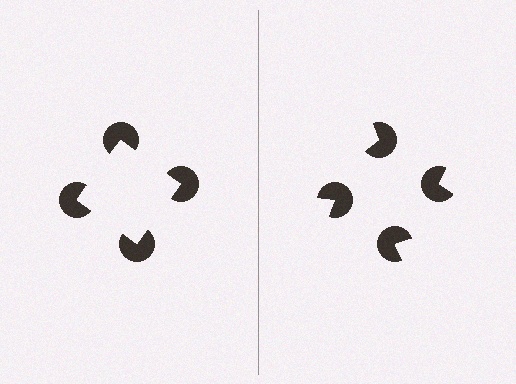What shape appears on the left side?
An illusory square.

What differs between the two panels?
The pac-man discs are positioned identically on both sides; only the wedge orientations differ. On the left they align to a square; on the right they are misaligned.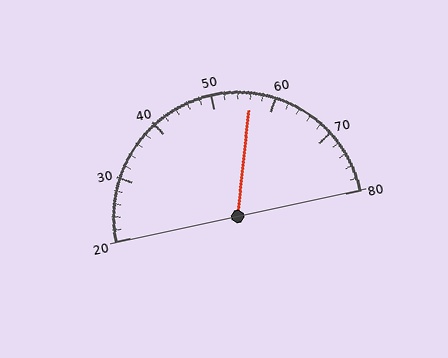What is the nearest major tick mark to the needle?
The nearest major tick mark is 60.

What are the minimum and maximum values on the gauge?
The gauge ranges from 20 to 80.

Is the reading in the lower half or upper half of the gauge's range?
The reading is in the upper half of the range (20 to 80).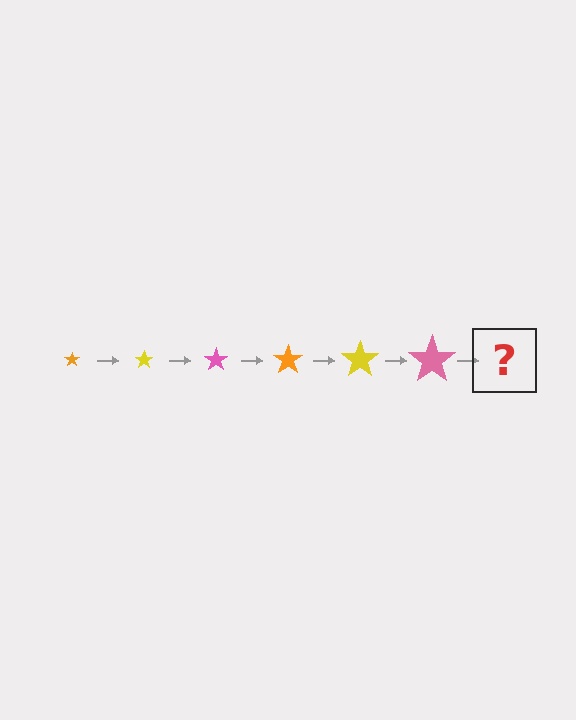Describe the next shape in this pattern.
It should be an orange star, larger than the previous one.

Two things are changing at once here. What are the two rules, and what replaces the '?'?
The two rules are that the star grows larger each step and the color cycles through orange, yellow, and pink. The '?' should be an orange star, larger than the previous one.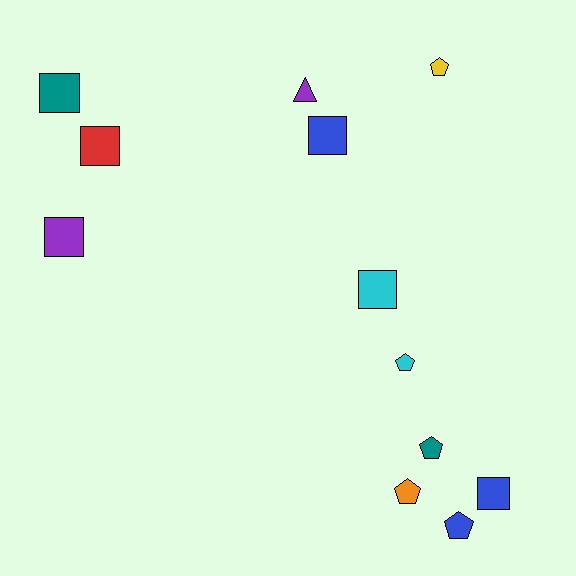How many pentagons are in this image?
There are 5 pentagons.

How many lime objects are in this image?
There are no lime objects.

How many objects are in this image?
There are 12 objects.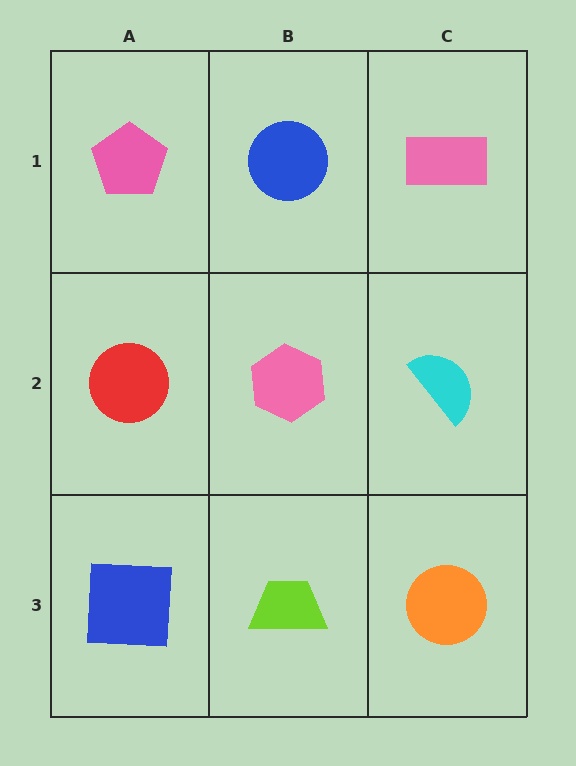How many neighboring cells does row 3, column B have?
3.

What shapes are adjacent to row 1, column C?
A cyan semicircle (row 2, column C), a blue circle (row 1, column B).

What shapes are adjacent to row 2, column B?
A blue circle (row 1, column B), a lime trapezoid (row 3, column B), a red circle (row 2, column A), a cyan semicircle (row 2, column C).